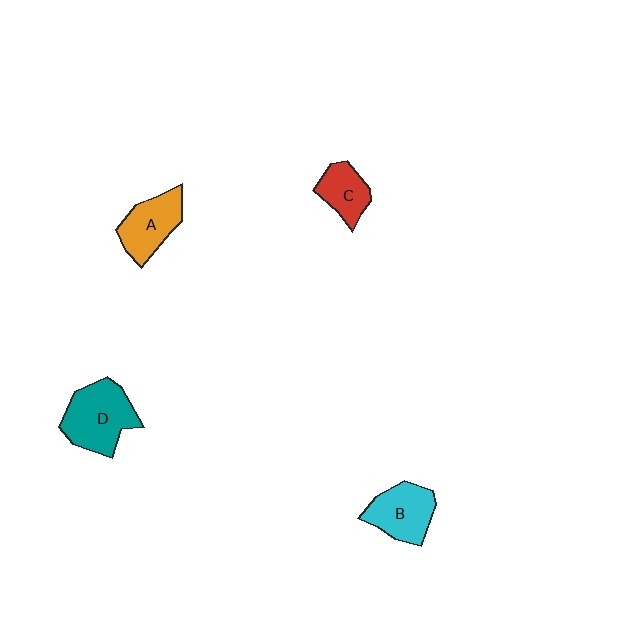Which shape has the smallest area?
Shape C (red).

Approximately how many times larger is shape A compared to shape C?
Approximately 1.3 times.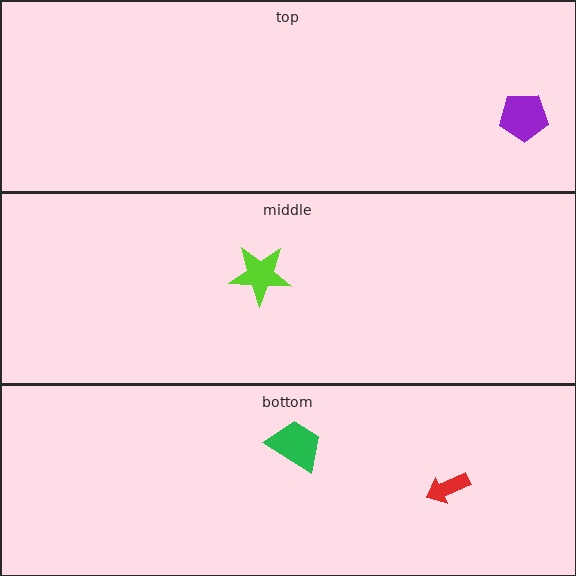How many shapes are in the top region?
1.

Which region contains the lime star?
The middle region.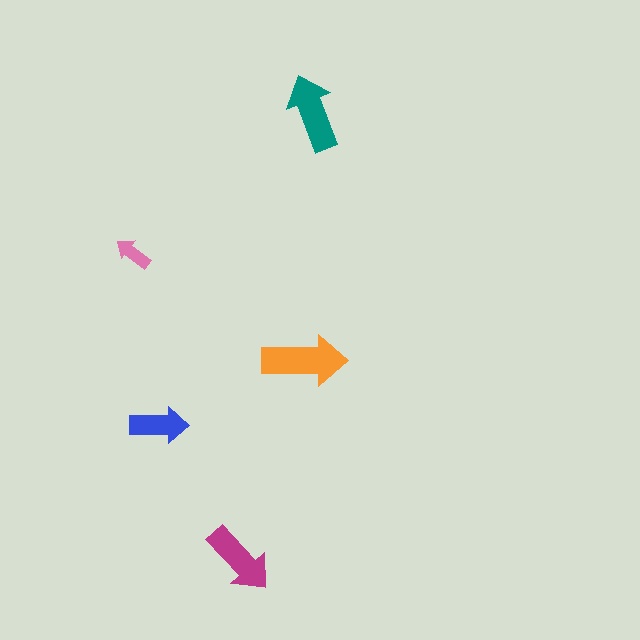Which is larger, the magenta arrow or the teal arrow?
The teal one.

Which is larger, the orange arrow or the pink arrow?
The orange one.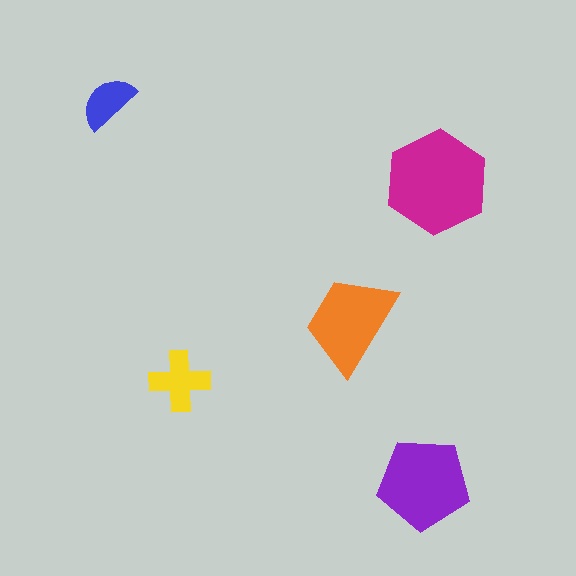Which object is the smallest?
The blue semicircle.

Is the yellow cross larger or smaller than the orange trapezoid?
Smaller.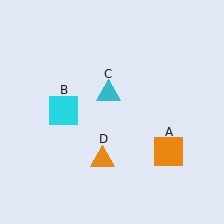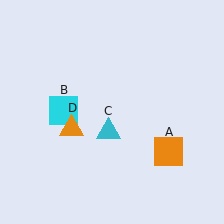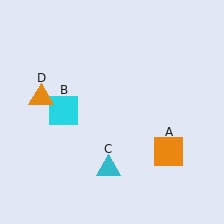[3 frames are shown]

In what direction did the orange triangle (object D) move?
The orange triangle (object D) moved up and to the left.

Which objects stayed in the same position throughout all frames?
Orange square (object A) and cyan square (object B) remained stationary.